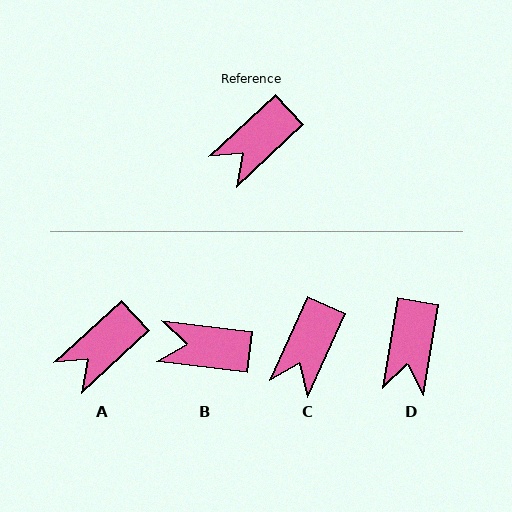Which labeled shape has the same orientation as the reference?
A.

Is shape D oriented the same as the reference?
No, it is off by about 38 degrees.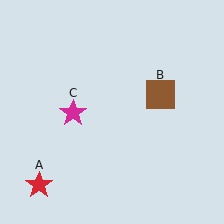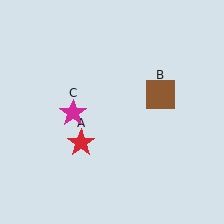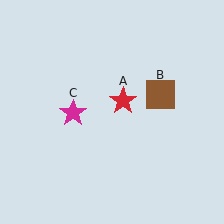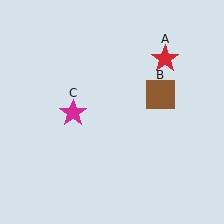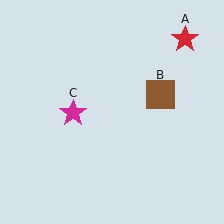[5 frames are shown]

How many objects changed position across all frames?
1 object changed position: red star (object A).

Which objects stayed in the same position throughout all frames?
Brown square (object B) and magenta star (object C) remained stationary.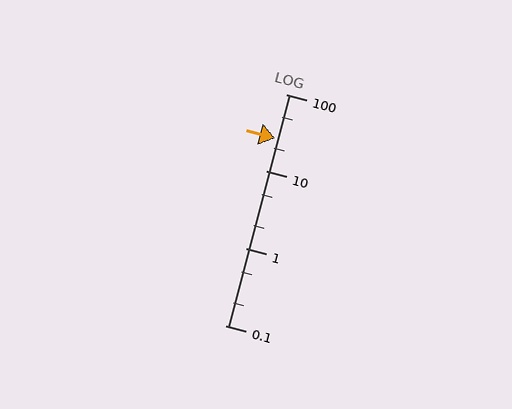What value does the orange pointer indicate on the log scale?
The pointer indicates approximately 27.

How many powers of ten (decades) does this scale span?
The scale spans 3 decades, from 0.1 to 100.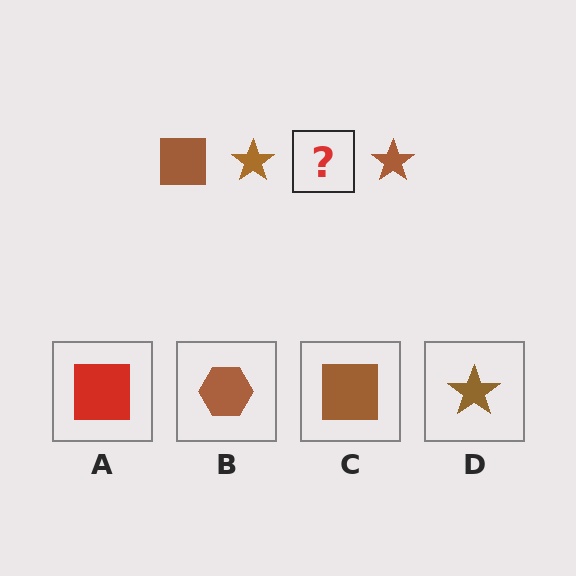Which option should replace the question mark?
Option C.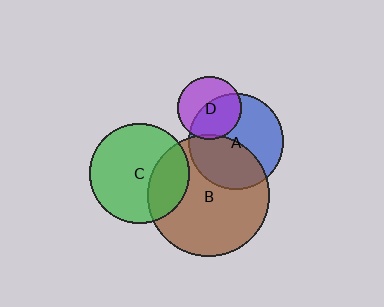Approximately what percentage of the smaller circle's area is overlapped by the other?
Approximately 50%.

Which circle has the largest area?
Circle B (brown).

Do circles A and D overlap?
Yes.